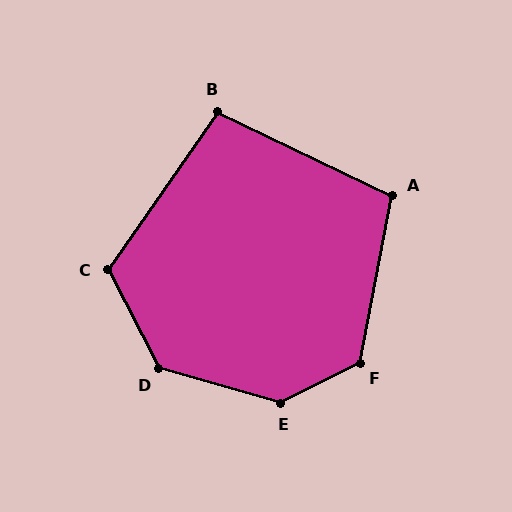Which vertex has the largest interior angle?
E, at approximately 137 degrees.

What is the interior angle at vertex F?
Approximately 128 degrees (obtuse).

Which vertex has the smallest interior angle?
B, at approximately 99 degrees.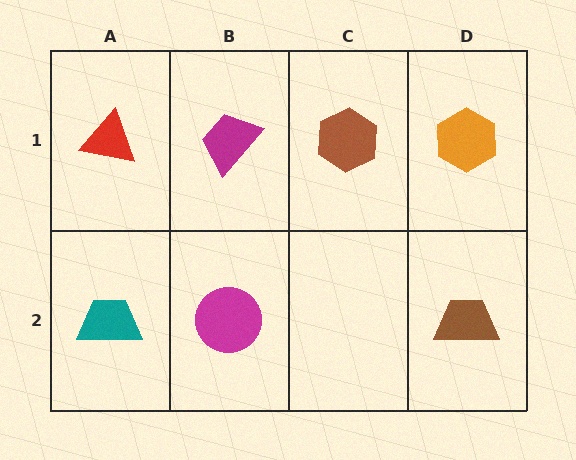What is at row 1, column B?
A magenta trapezoid.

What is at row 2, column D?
A brown trapezoid.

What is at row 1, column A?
A red triangle.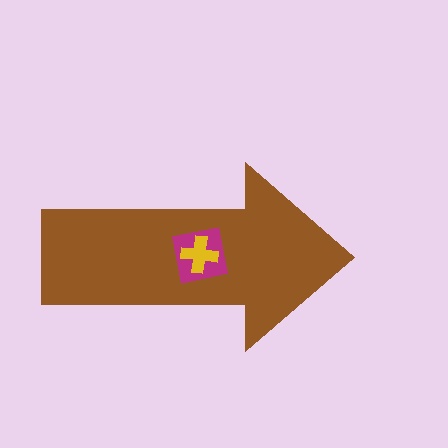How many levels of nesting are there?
3.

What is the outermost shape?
The brown arrow.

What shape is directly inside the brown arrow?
The magenta square.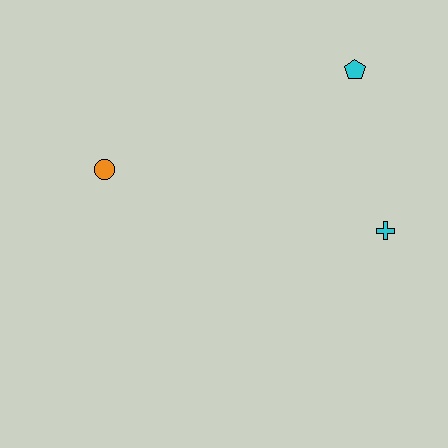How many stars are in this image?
There are no stars.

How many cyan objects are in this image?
There are 2 cyan objects.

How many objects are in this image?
There are 3 objects.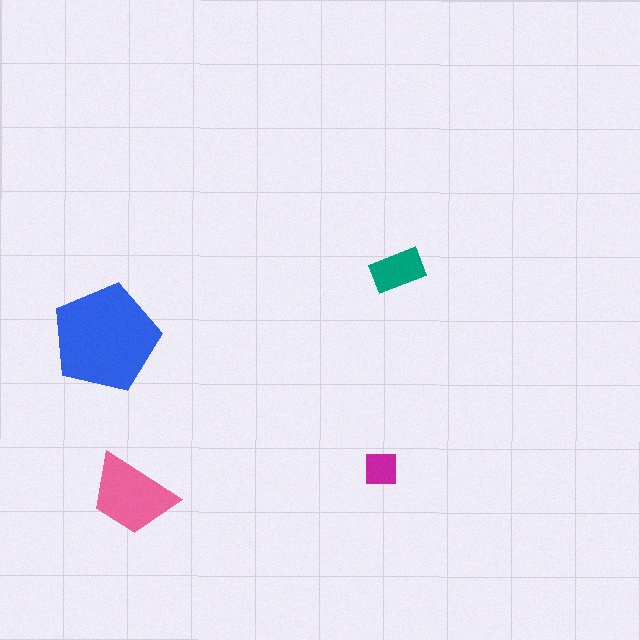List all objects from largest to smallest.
The blue pentagon, the pink trapezoid, the teal rectangle, the magenta square.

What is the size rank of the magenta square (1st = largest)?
4th.